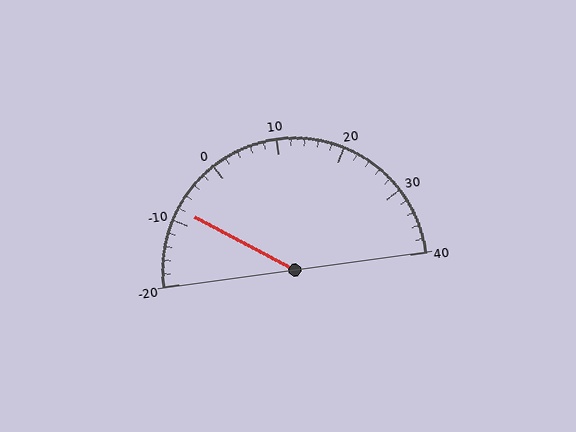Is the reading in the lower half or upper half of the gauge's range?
The reading is in the lower half of the range (-20 to 40).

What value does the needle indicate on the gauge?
The needle indicates approximately -8.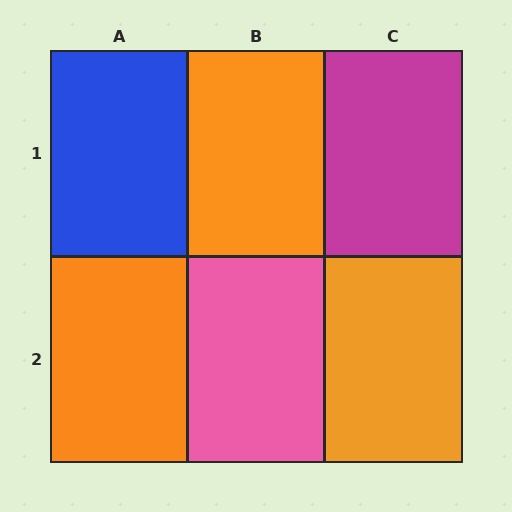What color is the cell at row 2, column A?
Orange.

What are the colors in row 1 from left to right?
Blue, orange, magenta.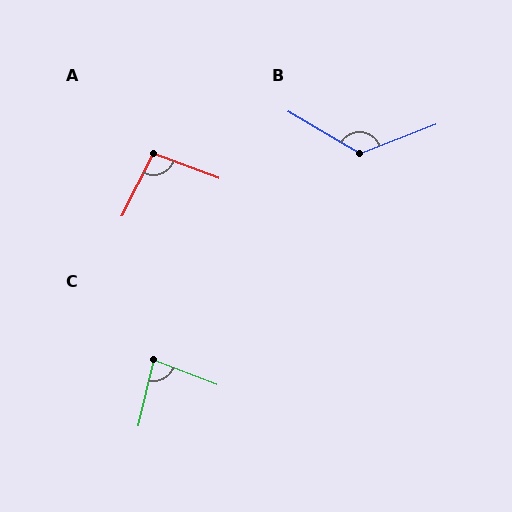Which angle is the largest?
B, at approximately 129 degrees.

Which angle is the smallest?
C, at approximately 82 degrees.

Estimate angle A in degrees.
Approximately 96 degrees.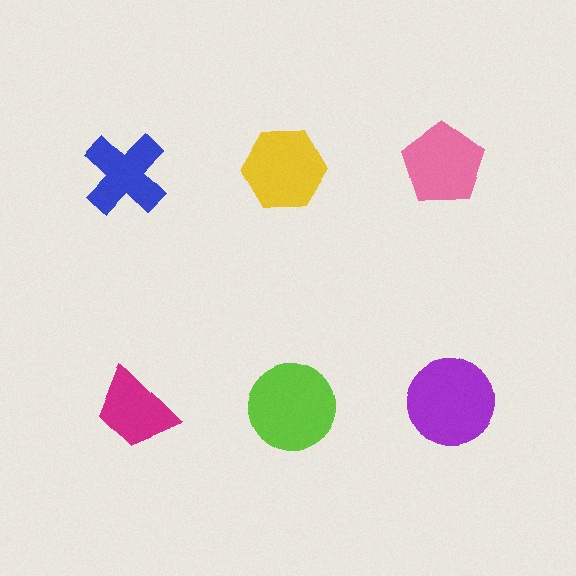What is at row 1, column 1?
A blue cross.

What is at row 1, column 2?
A yellow hexagon.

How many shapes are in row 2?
3 shapes.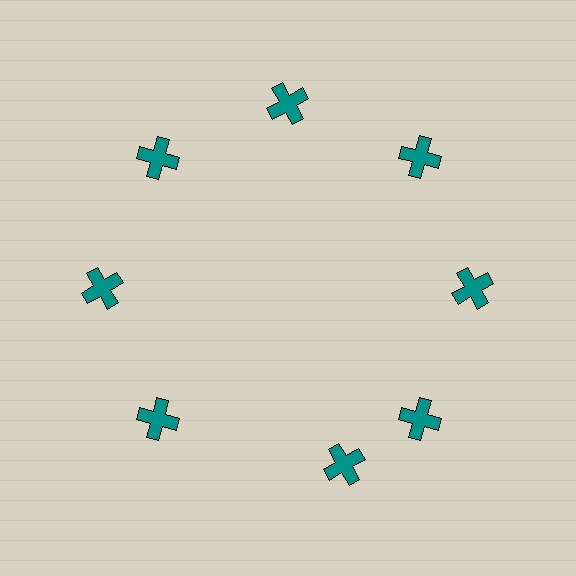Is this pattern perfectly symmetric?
No. The 8 teal crosses are arranged in a ring, but one element near the 6 o'clock position is rotated out of alignment along the ring, breaking the 8-fold rotational symmetry.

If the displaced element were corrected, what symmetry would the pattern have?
It would have 8-fold rotational symmetry — the pattern would map onto itself every 45 degrees.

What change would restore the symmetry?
The symmetry would be restored by rotating it back into even spacing with its neighbors so that all 8 crosses sit at equal angles and equal distance from the center.